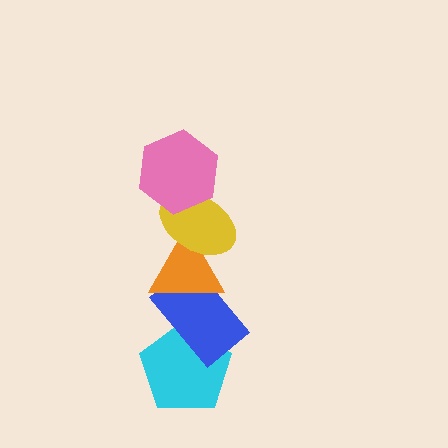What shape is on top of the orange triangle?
The yellow ellipse is on top of the orange triangle.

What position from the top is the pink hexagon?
The pink hexagon is 1st from the top.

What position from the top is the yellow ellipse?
The yellow ellipse is 2nd from the top.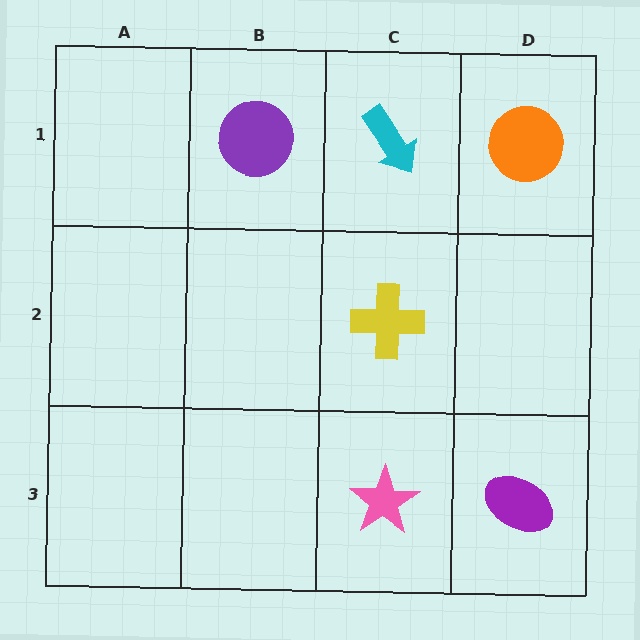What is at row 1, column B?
A purple circle.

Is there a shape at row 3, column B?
No, that cell is empty.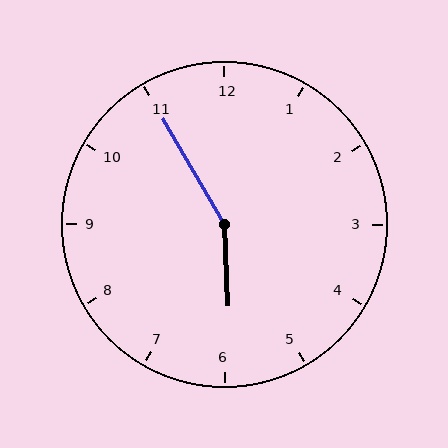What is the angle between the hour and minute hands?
Approximately 152 degrees.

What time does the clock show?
5:55.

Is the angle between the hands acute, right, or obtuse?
It is obtuse.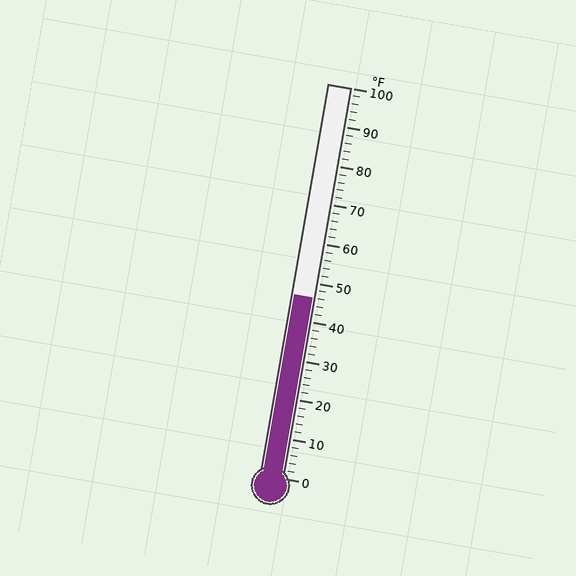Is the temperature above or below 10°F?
The temperature is above 10°F.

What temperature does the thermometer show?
The thermometer shows approximately 46°F.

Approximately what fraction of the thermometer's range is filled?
The thermometer is filled to approximately 45% of its range.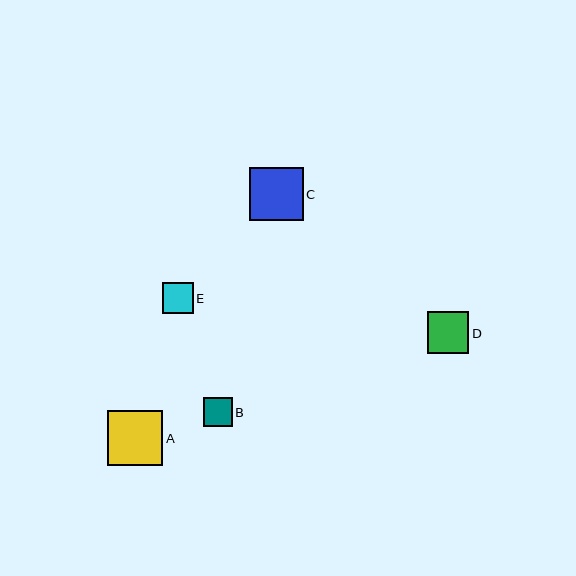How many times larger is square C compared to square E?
Square C is approximately 1.7 times the size of square E.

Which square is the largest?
Square A is the largest with a size of approximately 55 pixels.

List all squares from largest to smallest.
From largest to smallest: A, C, D, E, B.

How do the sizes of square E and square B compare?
Square E and square B are approximately the same size.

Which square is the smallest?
Square B is the smallest with a size of approximately 29 pixels.